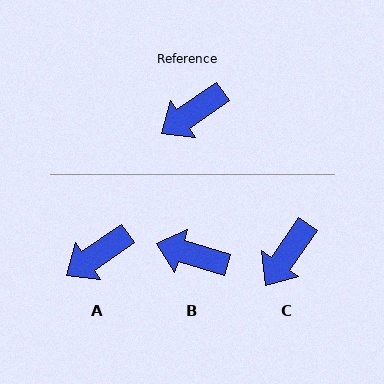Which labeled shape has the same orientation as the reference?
A.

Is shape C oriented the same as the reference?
No, it is off by about 21 degrees.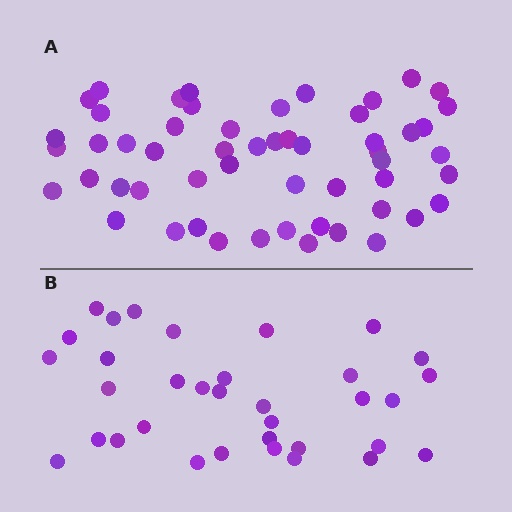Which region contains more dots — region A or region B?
Region A (the top region) has more dots.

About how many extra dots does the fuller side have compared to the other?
Region A has approximately 20 more dots than region B.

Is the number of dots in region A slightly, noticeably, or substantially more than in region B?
Region A has substantially more. The ratio is roughly 1.6 to 1.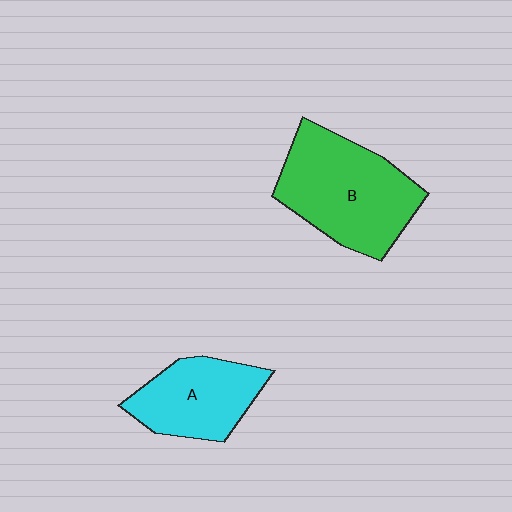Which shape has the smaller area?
Shape A (cyan).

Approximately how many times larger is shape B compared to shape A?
Approximately 1.5 times.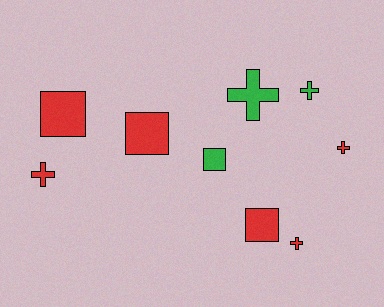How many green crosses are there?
There are 2 green crosses.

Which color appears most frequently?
Red, with 6 objects.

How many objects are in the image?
There are 9 objects.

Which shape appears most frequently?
Cross, with 5 objects.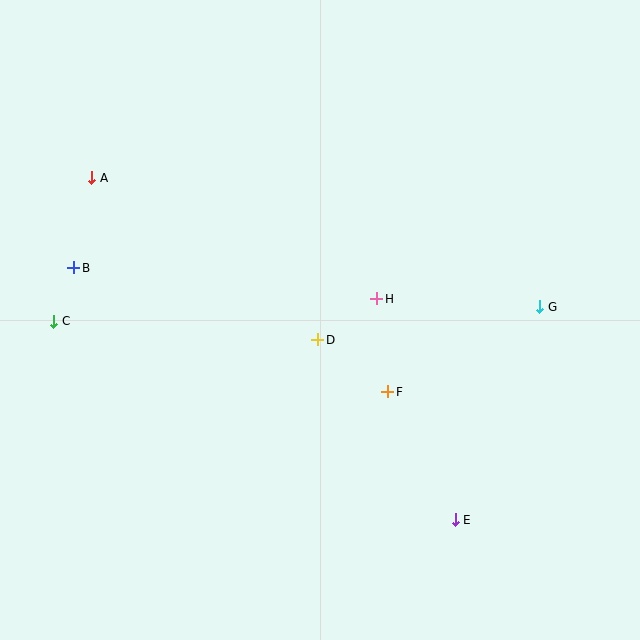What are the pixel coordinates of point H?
Point H is at (377, 299).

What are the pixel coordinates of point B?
Point B is at (74, 268).